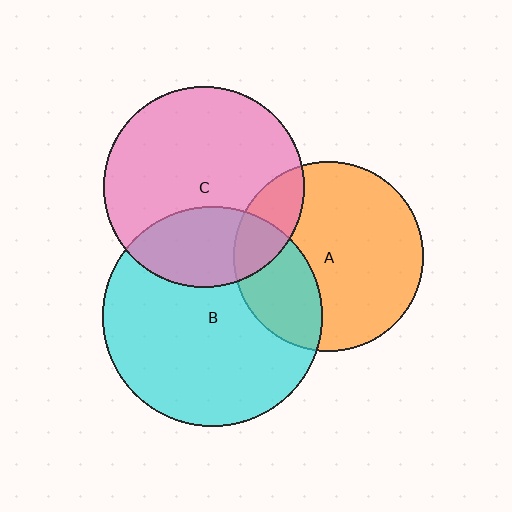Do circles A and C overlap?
Yes.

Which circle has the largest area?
Circle B (cyan).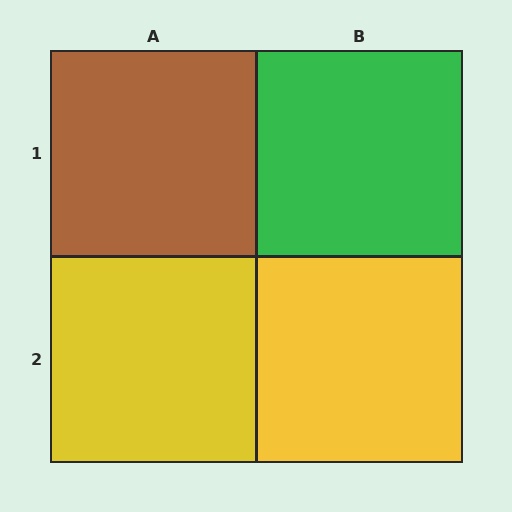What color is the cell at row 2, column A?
Yellow.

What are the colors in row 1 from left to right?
Brown, green.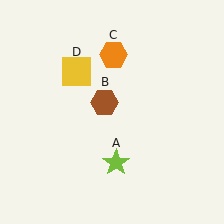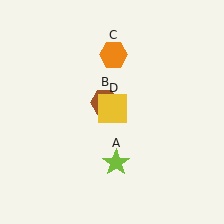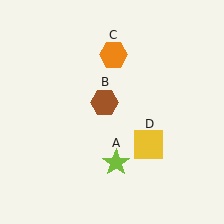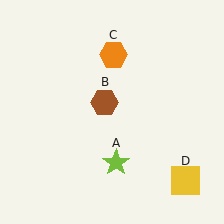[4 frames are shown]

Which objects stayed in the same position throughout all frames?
Lime star (object A) and brown hexagon (object B) and orange hexagon (object C) remained stationary.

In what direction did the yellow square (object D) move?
The yellow square (object D) moved down and to the right.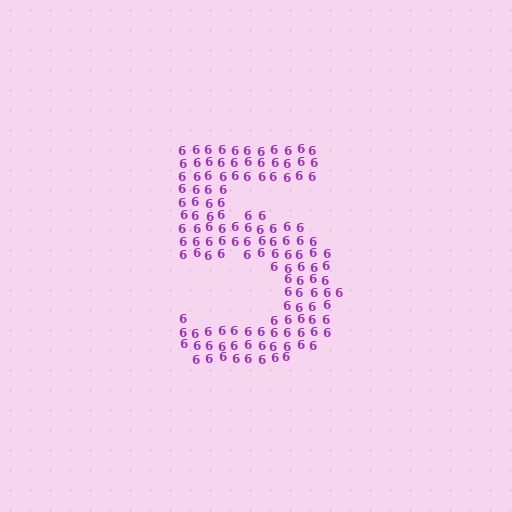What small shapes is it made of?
It is made of small digit 6's.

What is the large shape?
The large shape is the digit 5.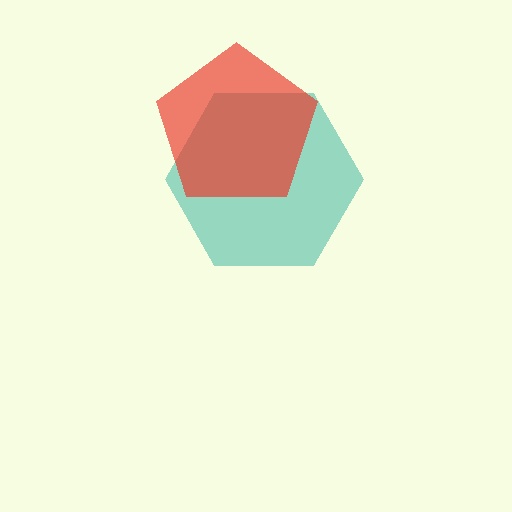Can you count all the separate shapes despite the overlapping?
Yes, there are 2 separate shapes.